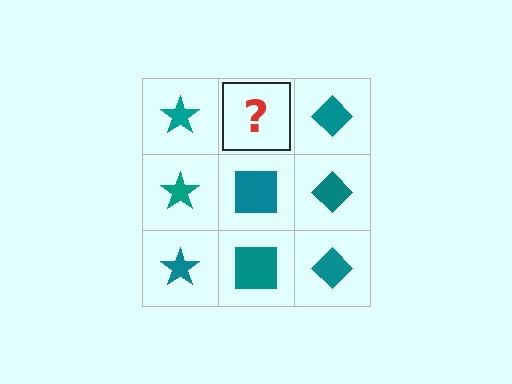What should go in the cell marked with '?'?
The missing cell should contain a teal square.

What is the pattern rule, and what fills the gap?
The rule is that each column has a consistent shape. The gap should be filled with a teal square.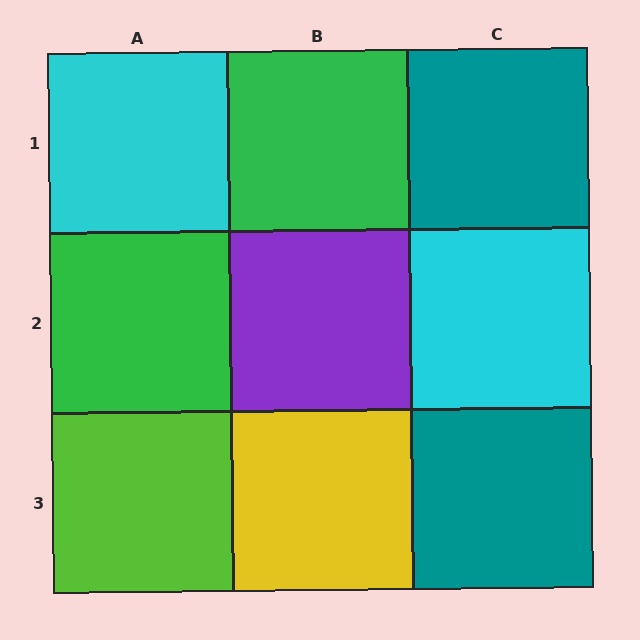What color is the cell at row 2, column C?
Cyan.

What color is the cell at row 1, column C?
Teal.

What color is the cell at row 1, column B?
Green.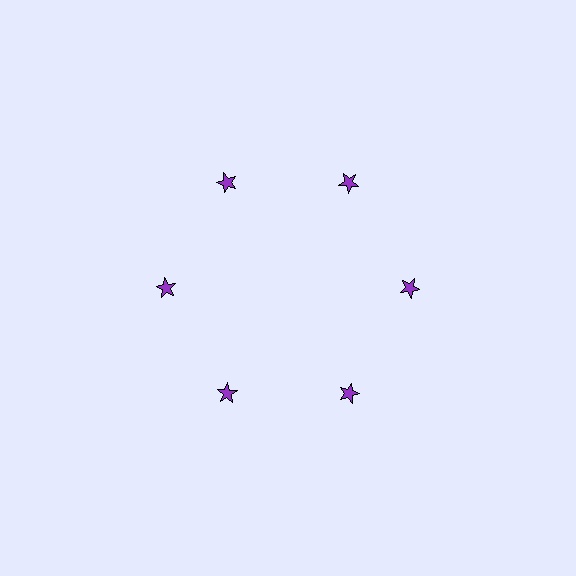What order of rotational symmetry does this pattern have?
This pattern has 6-fold rotational symmetry.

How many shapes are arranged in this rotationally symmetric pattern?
There are 6 shapes, arranged in 6 groups of 1.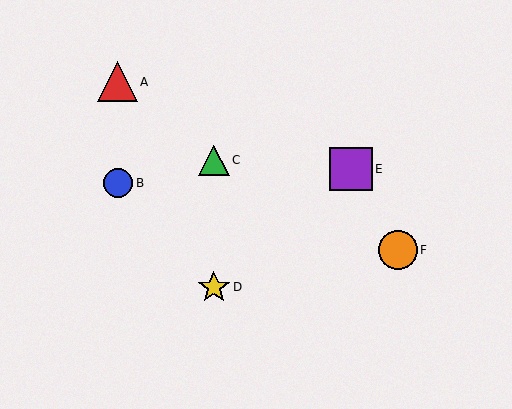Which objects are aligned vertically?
Objects C, D are aligned vertically.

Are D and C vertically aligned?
Yes, both are at x≈214.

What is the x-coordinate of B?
Object B is at x≈118.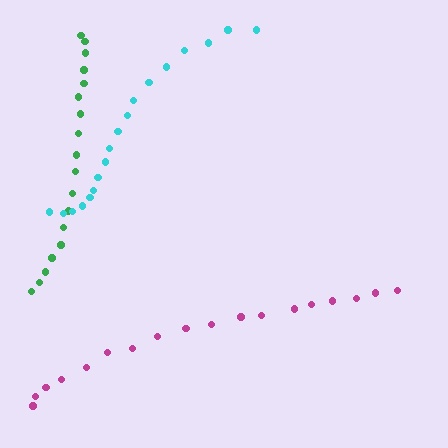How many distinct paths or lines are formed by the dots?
There are 3 distinct paths.